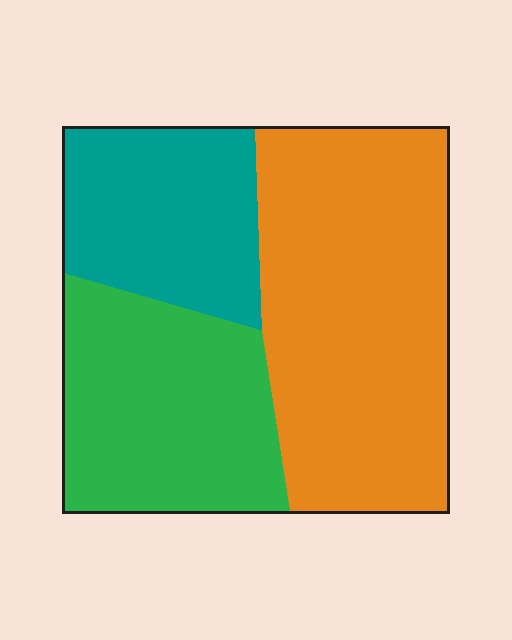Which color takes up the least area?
Teal, at roughly 25%.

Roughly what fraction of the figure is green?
Green covers around 30% of the figure.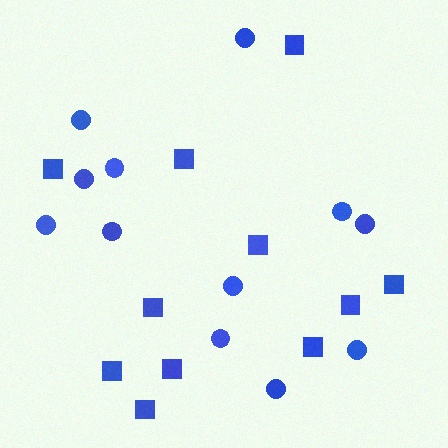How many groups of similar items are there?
There are 2 groups: one group of squares (11) and one group of circles (12).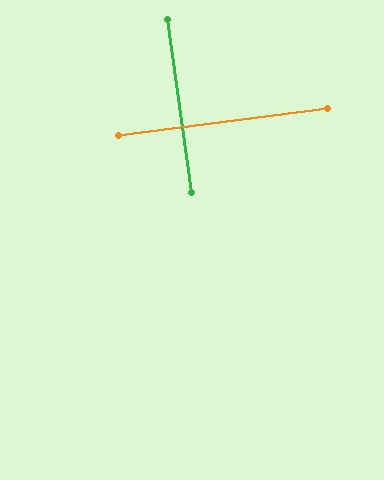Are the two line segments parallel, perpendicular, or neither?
Perpendicular — they meet at approximately 89°.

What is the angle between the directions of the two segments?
Approximately 89 degrees.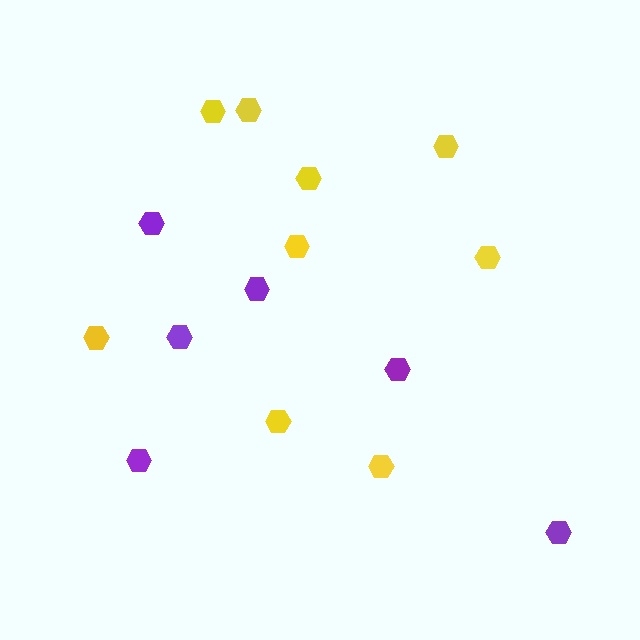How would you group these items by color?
There are 2 groups: one group of yellow hexagons (9) and one group of purple hexagons (6).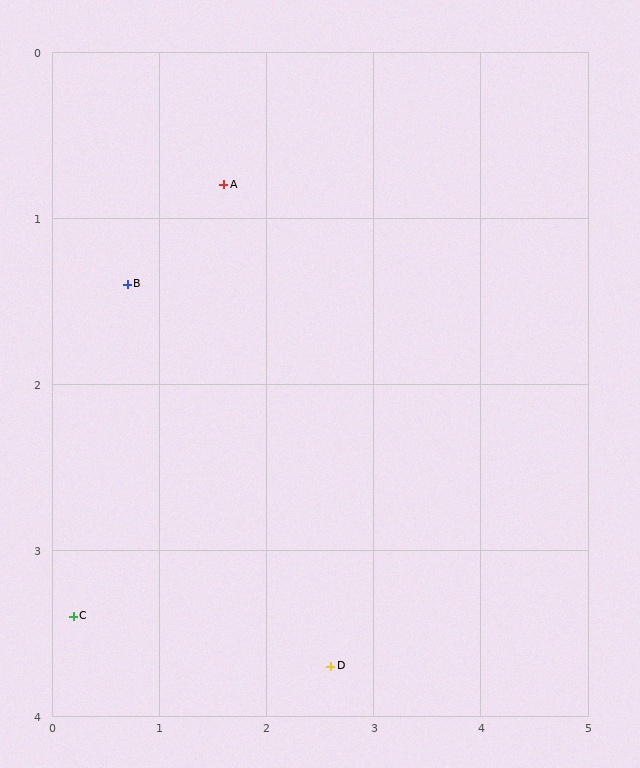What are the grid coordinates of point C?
Point C is at approximately (0.2, 3.4).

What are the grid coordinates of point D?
Point D is at approximately (2.6, 3.7).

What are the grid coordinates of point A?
Point A is at approximately (1.6, 0.8).